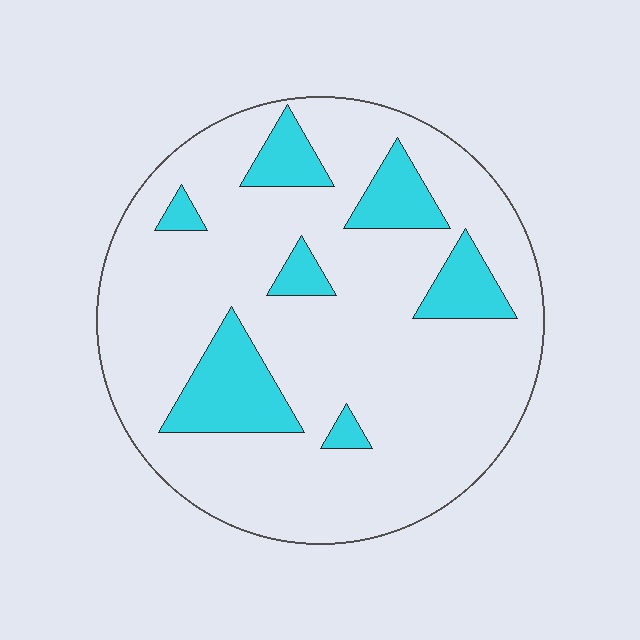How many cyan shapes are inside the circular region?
7.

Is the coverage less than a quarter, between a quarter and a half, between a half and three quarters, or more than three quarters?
Less than a quarter.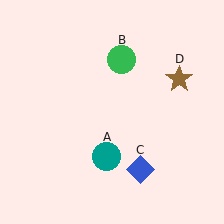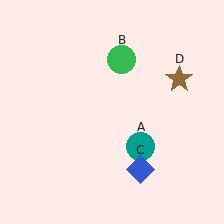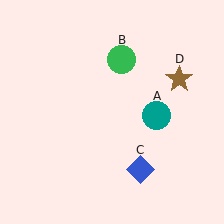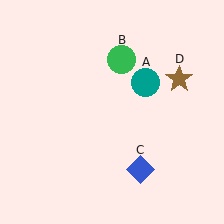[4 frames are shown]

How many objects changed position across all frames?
1 object changed position: teal circle (object A).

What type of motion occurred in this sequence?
The teal circle (object A) rotated counterclockwise around the center of the scene.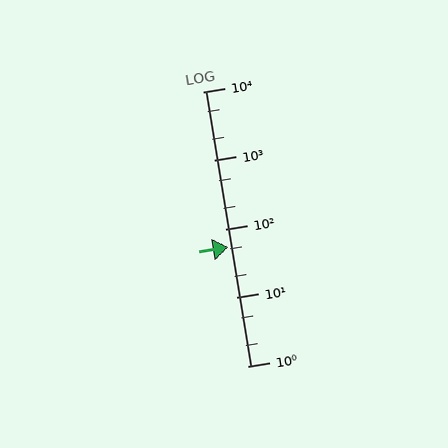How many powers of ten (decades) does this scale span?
The scale spans 4 decades, from 1 to 10000.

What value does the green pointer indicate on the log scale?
The pointer indicates approximately 55.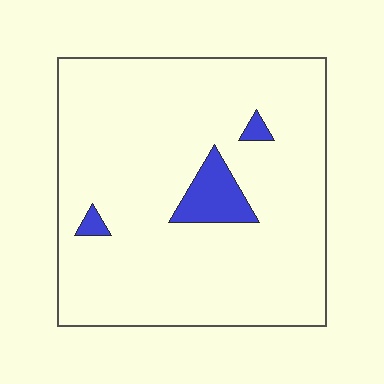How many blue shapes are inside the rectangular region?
3.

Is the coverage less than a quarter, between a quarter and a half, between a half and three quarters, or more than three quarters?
Less than a quarter.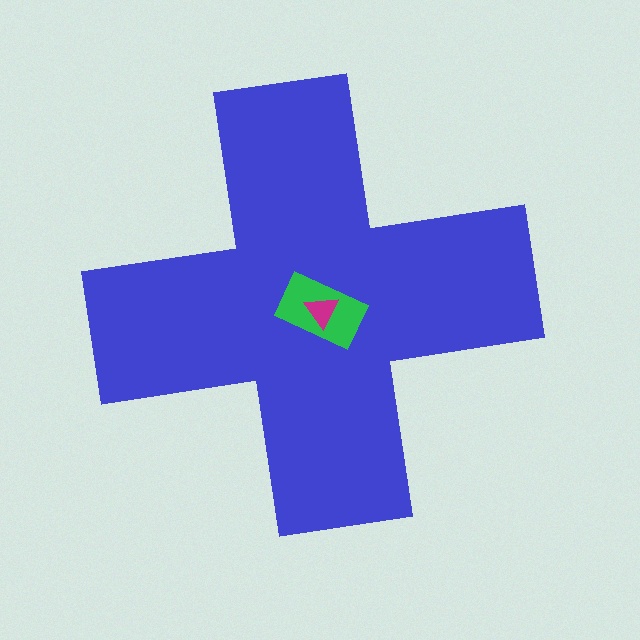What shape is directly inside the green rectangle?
The magenta triangle.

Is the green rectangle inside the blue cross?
Yes.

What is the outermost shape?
The blue cross.